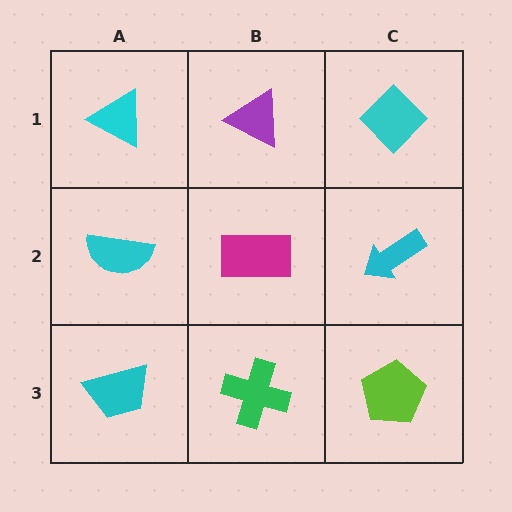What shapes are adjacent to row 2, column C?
A cyan diamond (row 1, column C), a lime pentagon (row 3, column C), a magenta rectangle (row 2, column B).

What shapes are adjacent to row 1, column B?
A magenta rectangle (row 2, column B), a cyan triangle (row 1, column A), a cyan diamond (row 1, column C).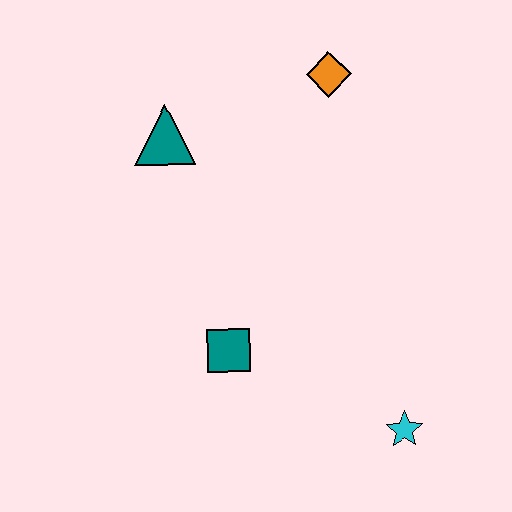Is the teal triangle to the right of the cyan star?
No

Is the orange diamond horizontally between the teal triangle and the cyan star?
Yes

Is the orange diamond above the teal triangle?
Yes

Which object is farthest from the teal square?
The orange diamond is farthest from the teal square.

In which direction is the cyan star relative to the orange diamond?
The cyan star is below the orange diamond.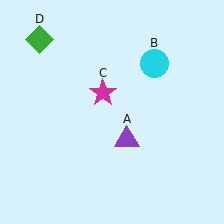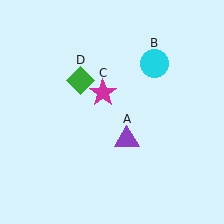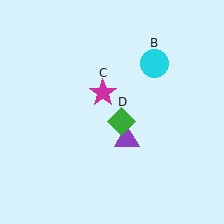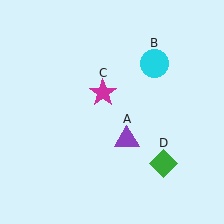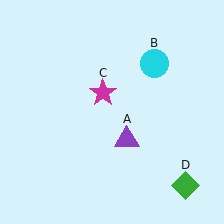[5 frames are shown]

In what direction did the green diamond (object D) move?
The green diamond (object D) moved down and to the right.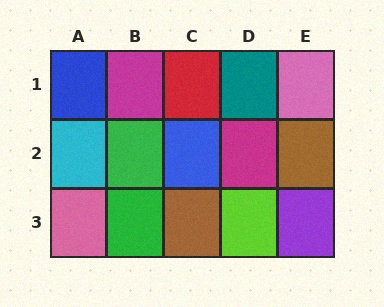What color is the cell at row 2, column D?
Magenta.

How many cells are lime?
1 cell is lime.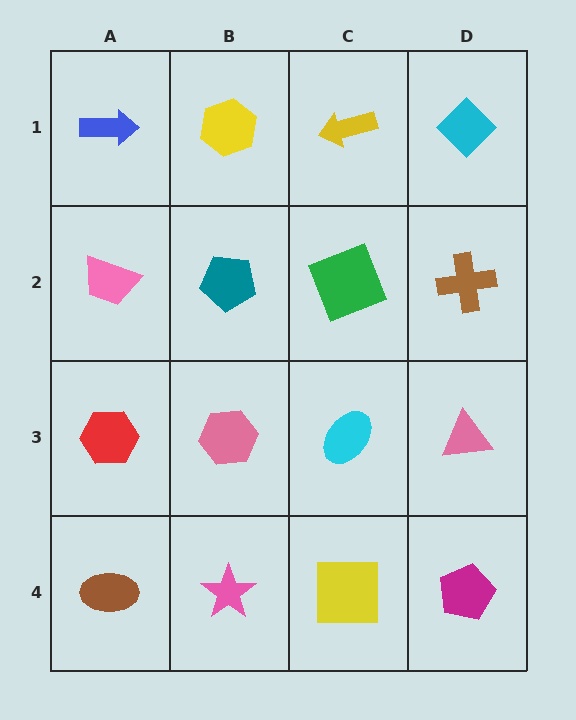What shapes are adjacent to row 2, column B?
A yellow hexagon (row 1, column B), a pink hexagon (row 3, column B), a pink trapezoid (row 2, column A), a green square (row 2, column C).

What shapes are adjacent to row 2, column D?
A cyan diamond (row 1, column D), a pink triangle (row 3, column D), a green square (row 2, column C).